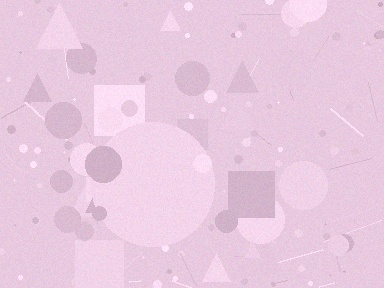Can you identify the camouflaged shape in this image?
The camouflaged shape is a circle.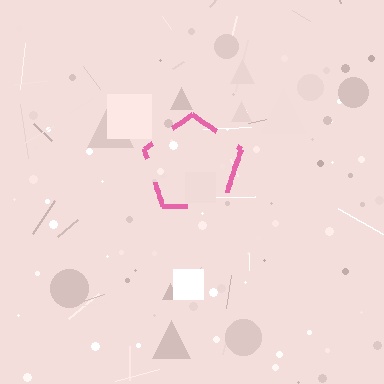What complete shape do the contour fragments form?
The contour fragments form a pentagon.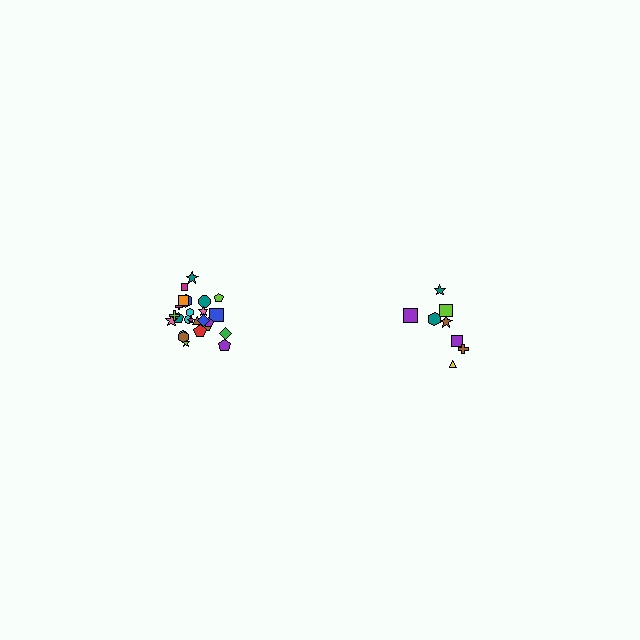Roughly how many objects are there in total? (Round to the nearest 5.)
Roughly 35 objects in total.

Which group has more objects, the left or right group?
The left group.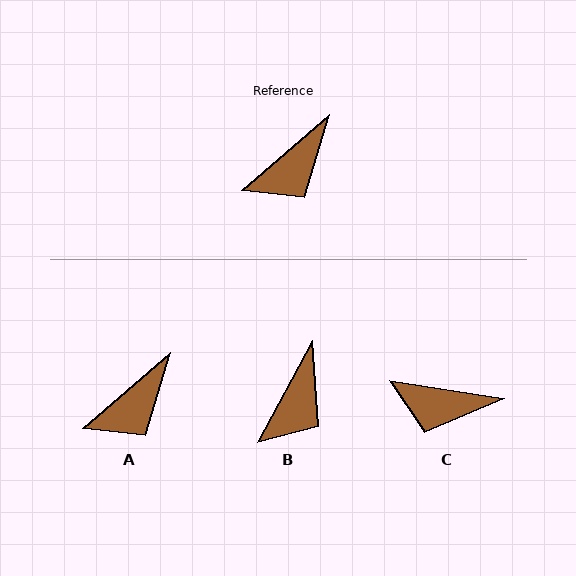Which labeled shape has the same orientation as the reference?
A.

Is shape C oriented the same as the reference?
No, it is off by about 50 degrees.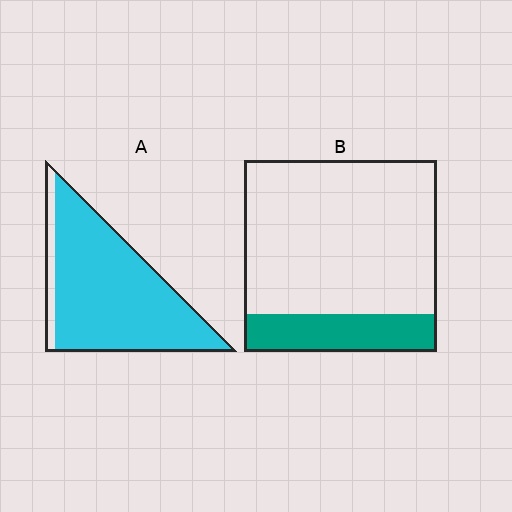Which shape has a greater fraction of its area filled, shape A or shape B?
Shape A.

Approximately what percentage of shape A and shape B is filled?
A is approximately 90% and B is approximately 20%.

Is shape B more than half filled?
No.